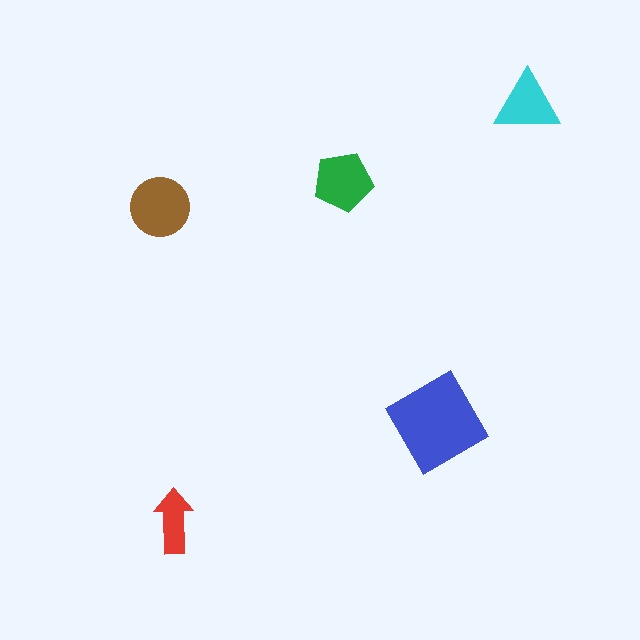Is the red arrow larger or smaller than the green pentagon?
Smaller.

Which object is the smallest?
The red arrow.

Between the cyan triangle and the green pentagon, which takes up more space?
The green pentagon.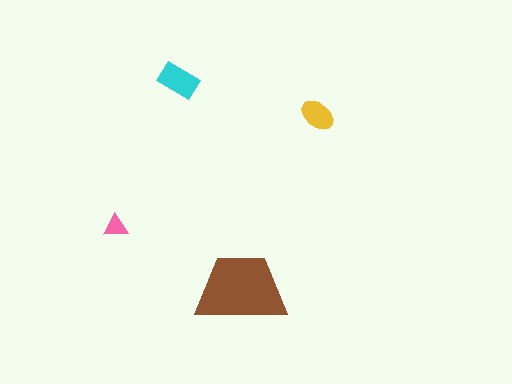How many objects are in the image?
There are 4 objects in the image.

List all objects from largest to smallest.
The brown trapezoid, the cyan rectangle, the yellow ellipse, the pink triangle.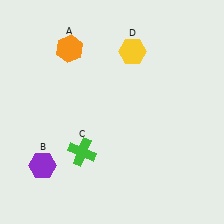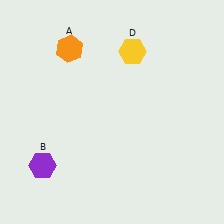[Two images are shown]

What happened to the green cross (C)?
The green cross (C) was removed in Image 2. It was in the bottom-left area of Image 1.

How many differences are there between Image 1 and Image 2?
There is 1 difference between the two images.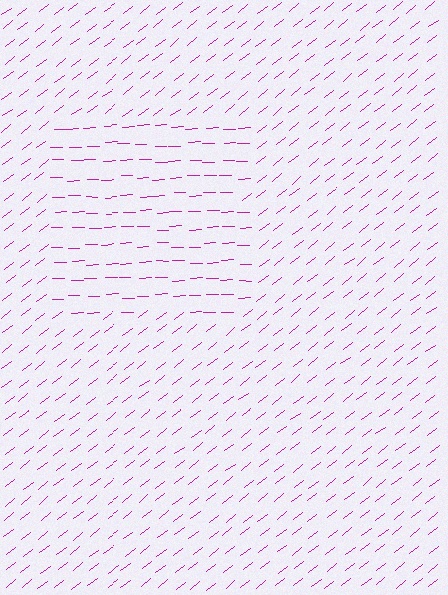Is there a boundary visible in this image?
Yes, there is a texture boundary formed by a change in line orientation.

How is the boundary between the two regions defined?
The boundary is defined purely by a change in line orientation (approximately 36 degrees difference). All lines are the same color and thickness.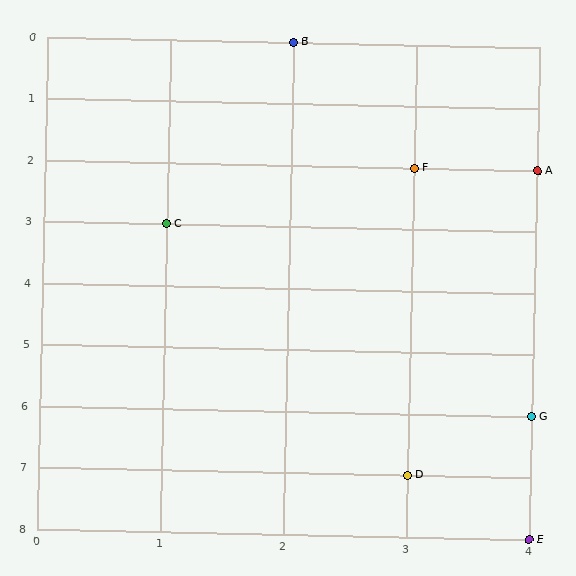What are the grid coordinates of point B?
Point B is at grid coordinates (2, 0).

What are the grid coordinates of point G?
Point G is at grid coordinates (4, 6).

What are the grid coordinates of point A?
Point A is at grid coordinates (4, 2).